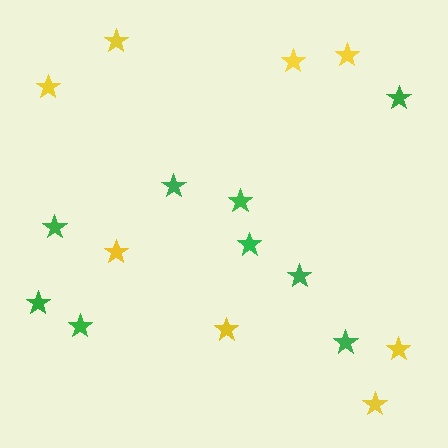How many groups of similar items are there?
There are 2 groups: one group of green stars (9) and one group of yellow stars (8).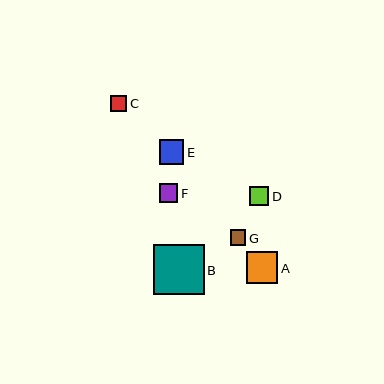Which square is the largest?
Square B is the largest with a size of approximately 50 pixels.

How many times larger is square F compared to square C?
Square F is approximately 1.2 times the size of square C.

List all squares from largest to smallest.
From largest to smallest: B, A, E, D, F, C, G.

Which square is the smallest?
Square G is the smallest with a size of approximately 15 pixels.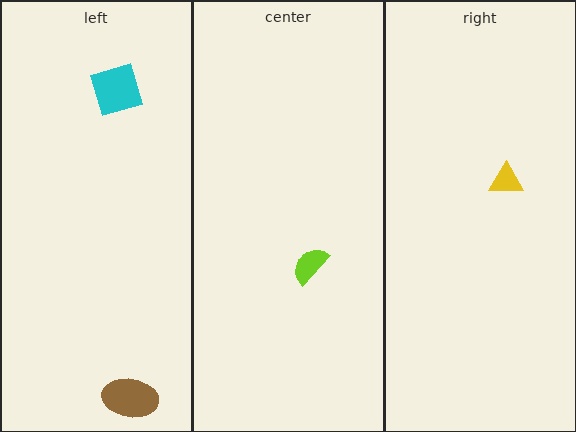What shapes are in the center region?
The lime semicircle.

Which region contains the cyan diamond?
The left region.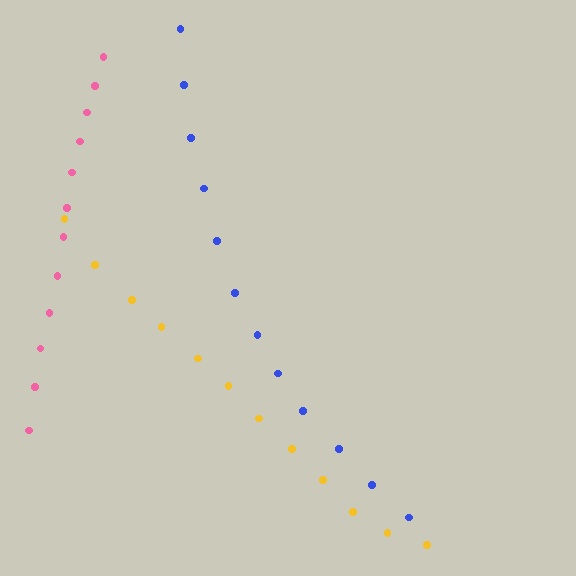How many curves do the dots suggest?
There are 3 distinct paths.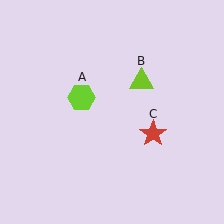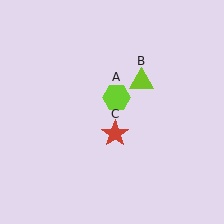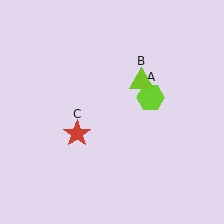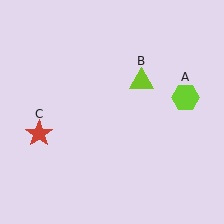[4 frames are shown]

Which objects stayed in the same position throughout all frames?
Lime triangle (object B) remained stationary.